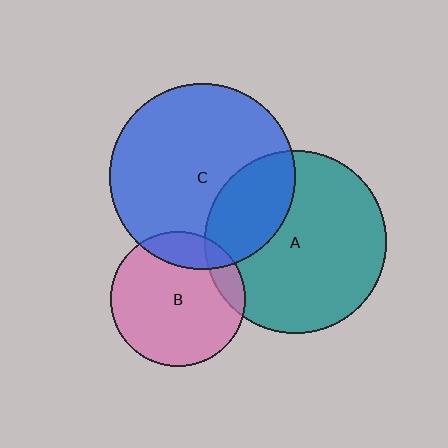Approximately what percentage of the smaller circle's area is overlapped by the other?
Approximately 15%.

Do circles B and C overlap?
Yes.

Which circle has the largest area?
Circle C (blue).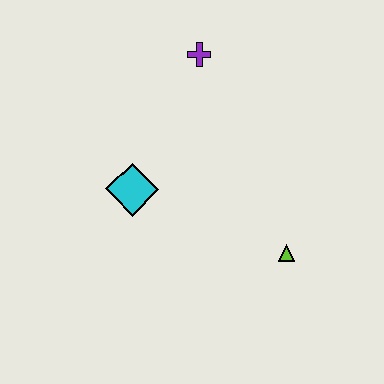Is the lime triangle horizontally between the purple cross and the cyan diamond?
No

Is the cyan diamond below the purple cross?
Yes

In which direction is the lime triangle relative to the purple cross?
The lime triangle is below the purple cross.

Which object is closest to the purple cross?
The cyan diamond is closest to the purple cross.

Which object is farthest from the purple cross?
The lime triangle is farthest from the purple cross.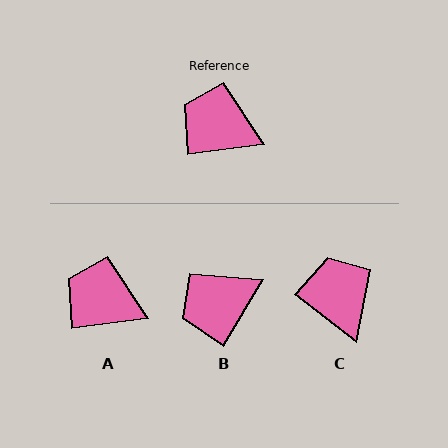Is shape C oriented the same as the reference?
No, it is off by about 45 degrees.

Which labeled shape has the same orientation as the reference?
A.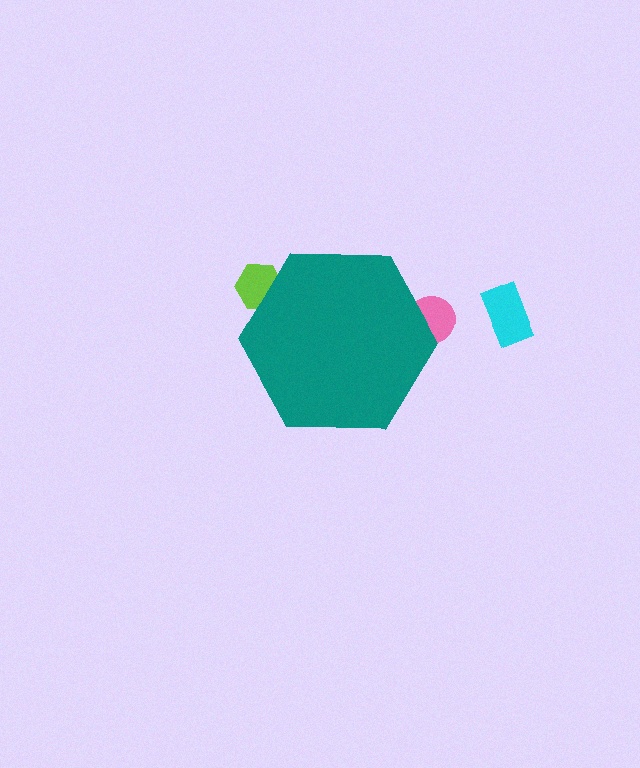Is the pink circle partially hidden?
Yes, the pink circle is partially hidden behind the teal hexagon.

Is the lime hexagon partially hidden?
Yes, the lime hexagon is partially hidden behind the teal hexagon.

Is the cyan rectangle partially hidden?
No, the cyan rectangle is fully visible.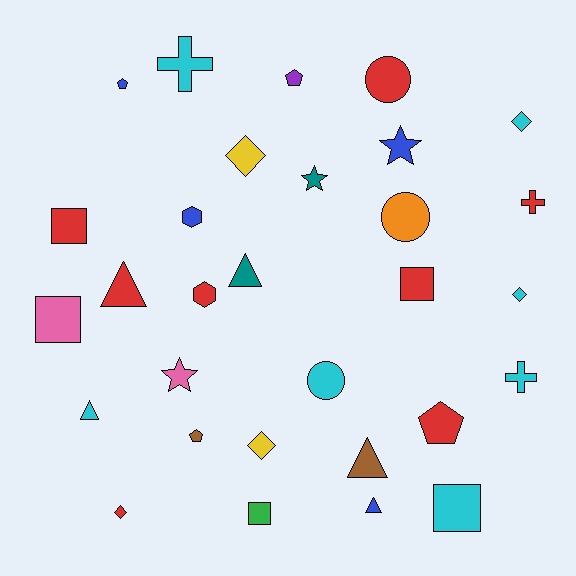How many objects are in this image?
There are 30 objects.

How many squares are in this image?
There are 5 squares.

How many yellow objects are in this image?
There are 2 yellow objects.